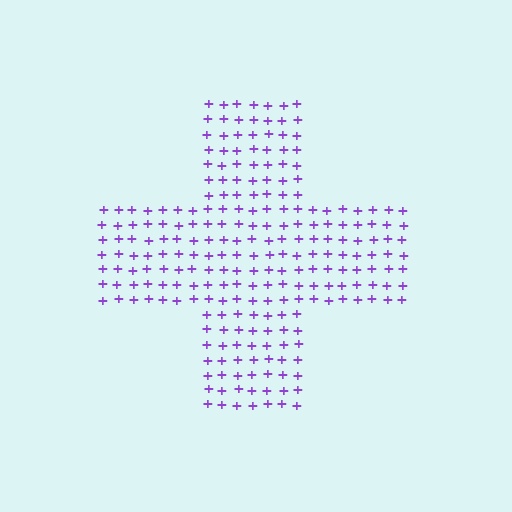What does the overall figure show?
The overall figure shows a cross.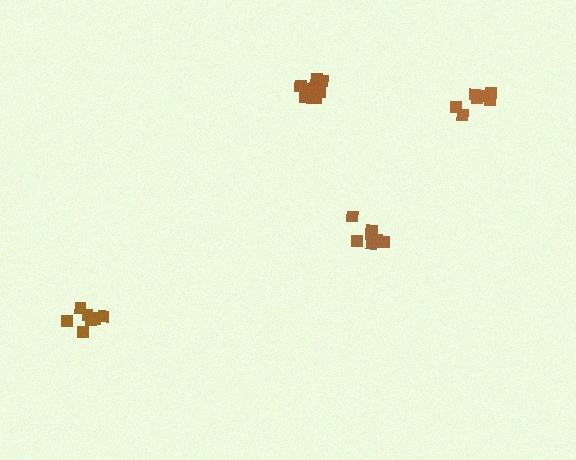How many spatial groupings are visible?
There are 4 spatial groupings.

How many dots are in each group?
Group 1: 7 dots, Group 2: 8 dots, Group 3: 8 dots, Group 4: 10 dots (33 total).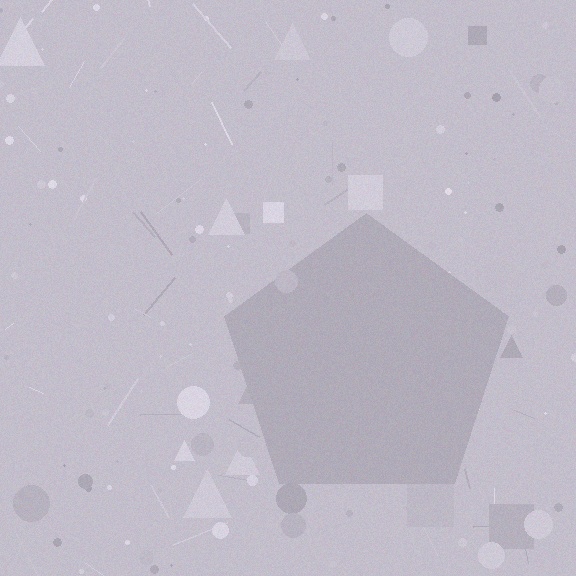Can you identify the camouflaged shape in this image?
The camouflaged shape is a pentagon.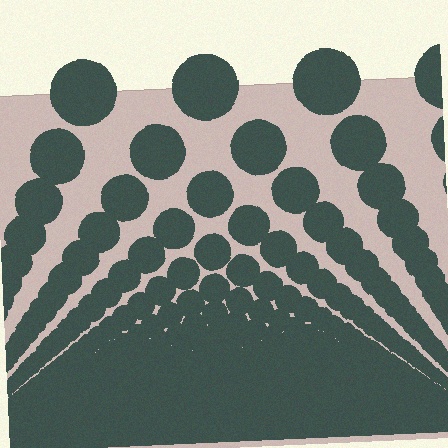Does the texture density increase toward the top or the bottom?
Density increases toward the bottom.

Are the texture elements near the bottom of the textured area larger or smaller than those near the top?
Smaller. The gradient is inverted — elements near the bottom are smaller and denser.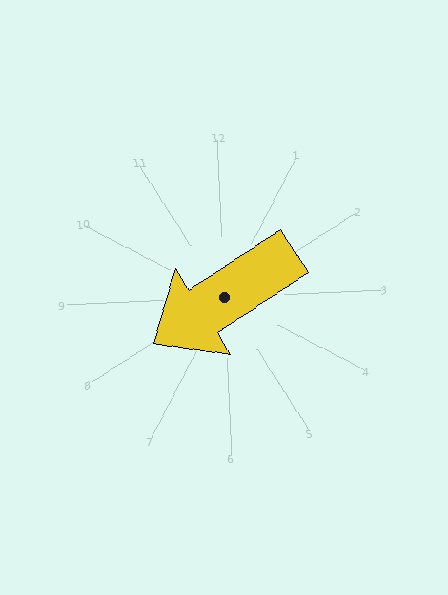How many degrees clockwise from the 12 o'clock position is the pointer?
Approximately 239 degrees.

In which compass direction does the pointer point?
Southwest.